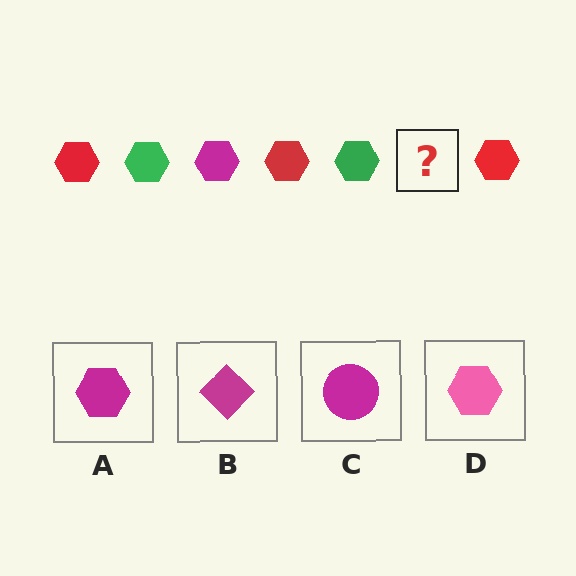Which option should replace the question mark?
Option A.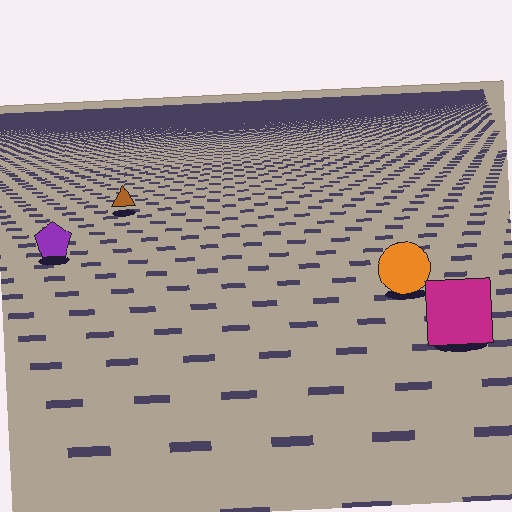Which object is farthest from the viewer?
The brown triangle is farthest from the viewer. It appears smaller and the ground texture around it is denser.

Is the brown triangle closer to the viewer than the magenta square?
No. The magenta square is closer — you can tell from the texture gradient: the ground texture is coarser near it.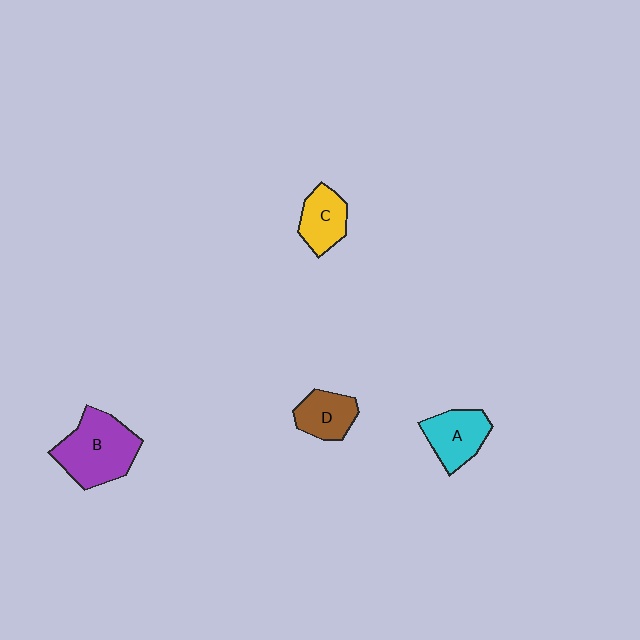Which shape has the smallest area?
Shape D (brown).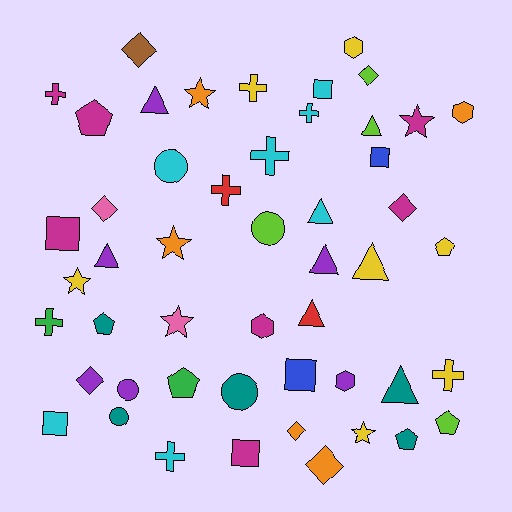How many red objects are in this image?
There are 2 red objects.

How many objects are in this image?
There are 50 objects.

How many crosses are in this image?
There are 8 crosses.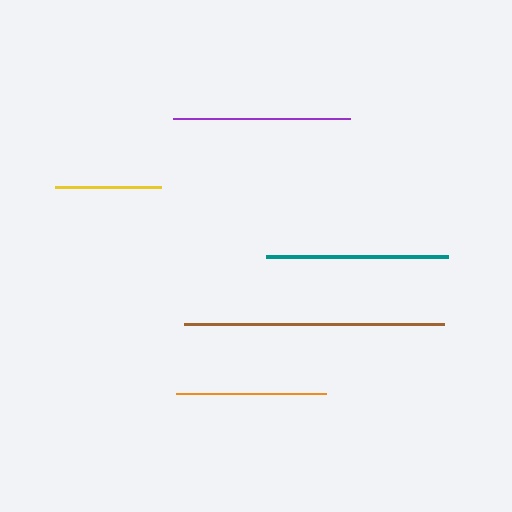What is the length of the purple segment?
The purple segment is approximately 177 pixels long.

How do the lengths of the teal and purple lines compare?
The teal and purple lines are approximately the same length.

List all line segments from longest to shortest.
From longest to shortest: brown, teal, purple, orange, yellow.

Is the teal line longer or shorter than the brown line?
The brown line is longer than the teal line.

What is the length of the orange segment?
The orange segment is approximately 149 pixels long.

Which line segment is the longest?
The brown line is the longest at approximately 260 pixels.